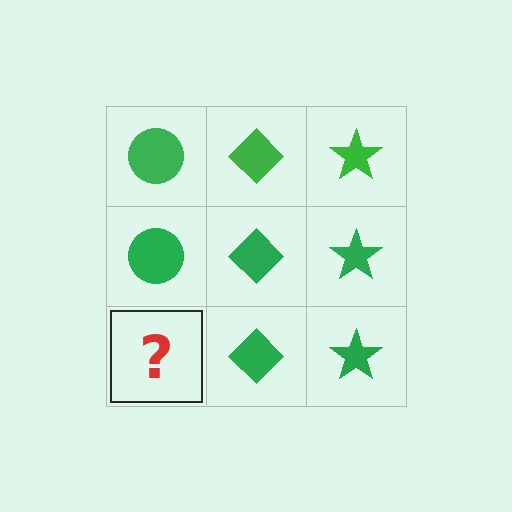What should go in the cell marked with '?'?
The missing cell should contain a green circle.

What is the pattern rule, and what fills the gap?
The rule is that each column has a consistent shape. The gap should be filled with a green circle.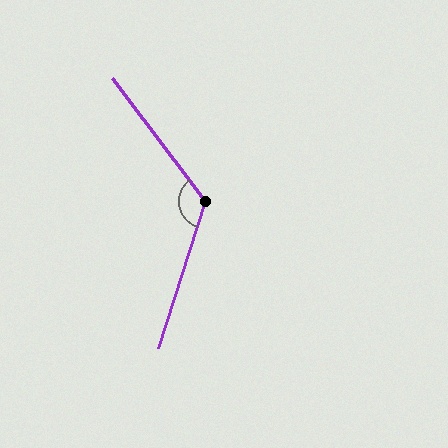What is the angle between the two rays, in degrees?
Approximately 125 degrees.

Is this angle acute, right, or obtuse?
It is obtuse.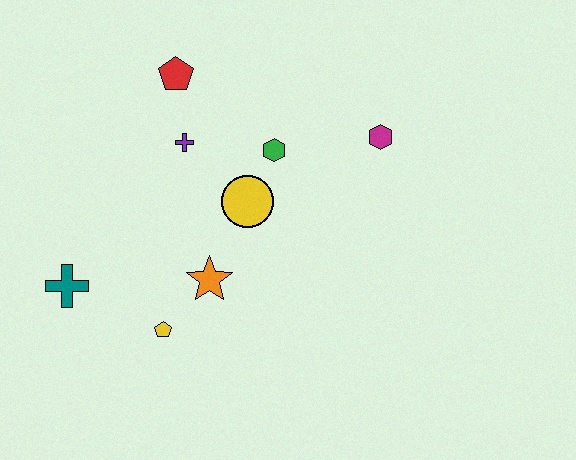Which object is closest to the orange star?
The yellow pentagon is closest to the orange star.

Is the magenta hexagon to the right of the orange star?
Yes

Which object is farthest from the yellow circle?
The teal cross is farthest from the yellow circle.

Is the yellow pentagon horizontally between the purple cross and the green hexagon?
No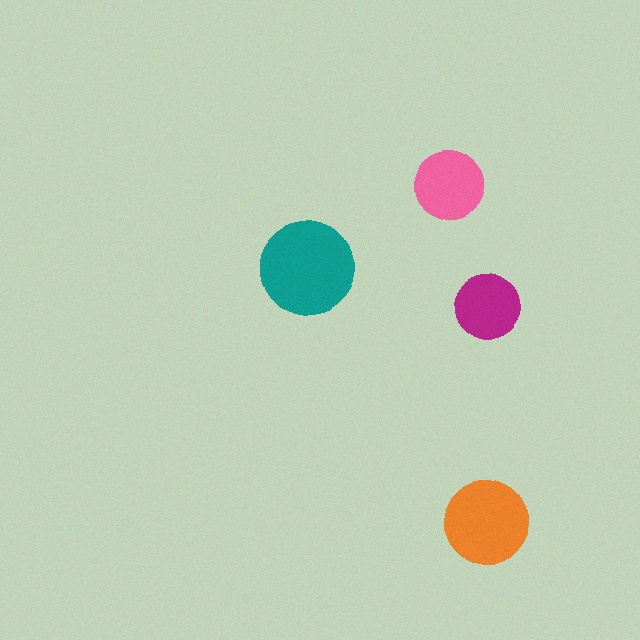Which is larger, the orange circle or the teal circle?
The teal one.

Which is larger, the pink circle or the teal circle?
The teal one.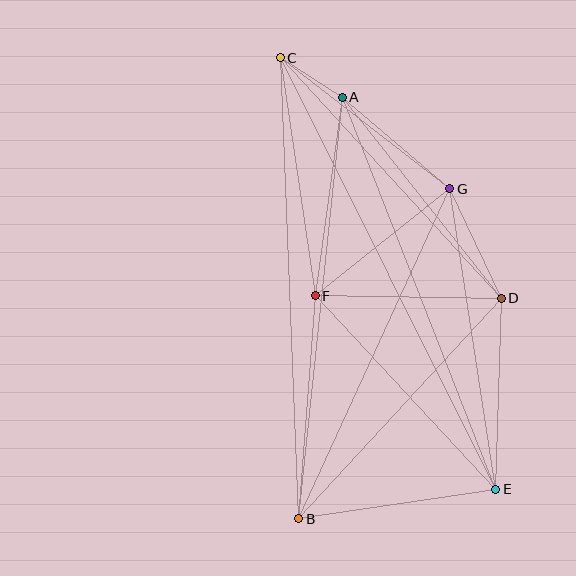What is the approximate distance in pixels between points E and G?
The distance between E and G is approximately 304 pixels.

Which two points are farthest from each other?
Points C and E are farthest from each other.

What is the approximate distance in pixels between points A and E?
The distance between A and E is approximately 421 pixels.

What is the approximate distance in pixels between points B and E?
The distance between B and E is approximately 199 pixels.